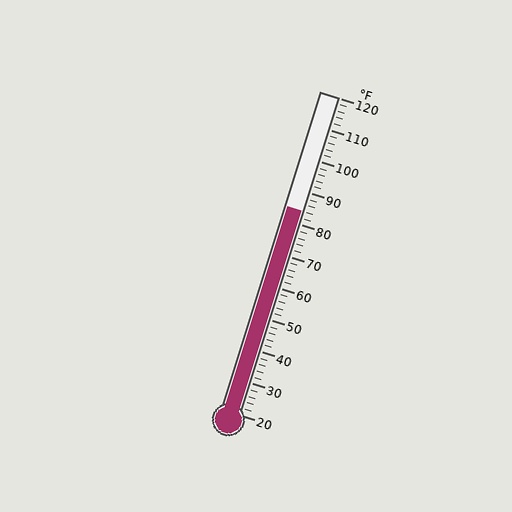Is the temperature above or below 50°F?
The temperature is above 50°F.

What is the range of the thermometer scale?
The thermometer scale ranges from 20°F to 120°F.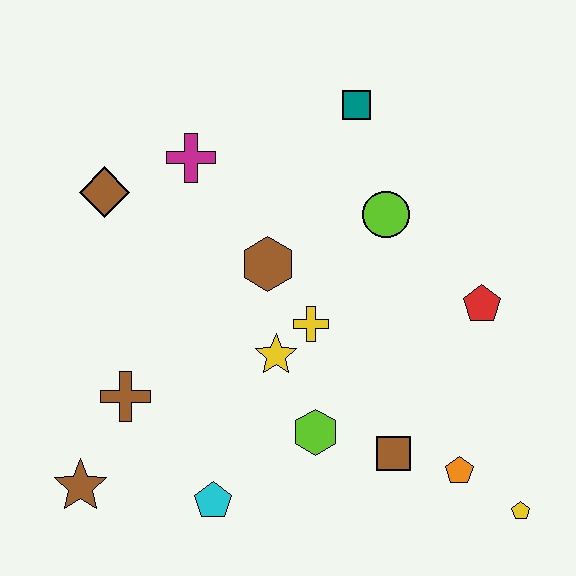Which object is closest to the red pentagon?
The lime circle is closest to the red pentagon.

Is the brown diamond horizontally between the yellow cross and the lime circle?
No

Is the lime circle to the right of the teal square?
Yes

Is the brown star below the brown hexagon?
Yes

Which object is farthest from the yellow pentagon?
The brown diamond is farthest from the yellow pentagon.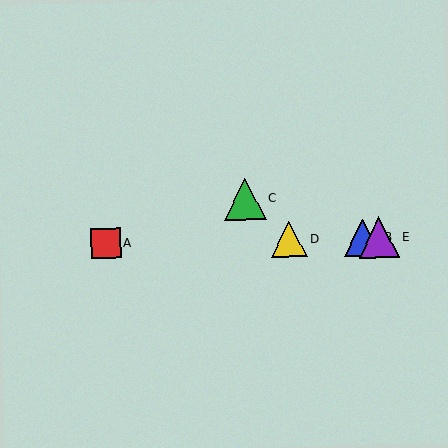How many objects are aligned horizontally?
4 objects (A, B, D, E) are aligned horizontally.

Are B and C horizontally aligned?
No, B is at y≈238 and C is at y≈199.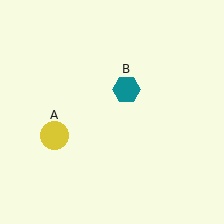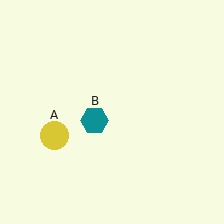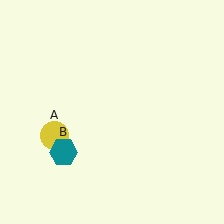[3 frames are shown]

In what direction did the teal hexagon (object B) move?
The teal hexagon (object B) moved down and to the left.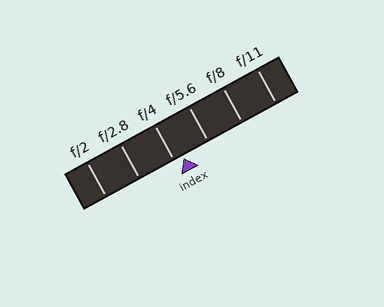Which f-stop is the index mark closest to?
The index mark is closest to f/4.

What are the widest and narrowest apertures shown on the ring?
The widest aperture shown is f/2 and the narrowest is f/11.